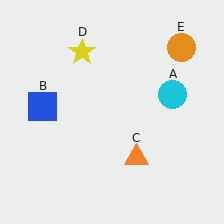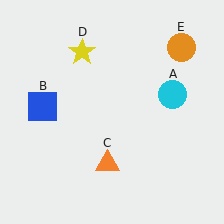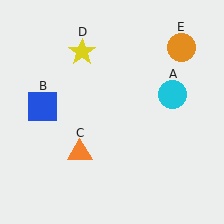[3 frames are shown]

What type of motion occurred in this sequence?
The orange triangle (object C) rotated clockwise around the center of the scene.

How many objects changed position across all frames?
1 object changed position: orange triangle (object C).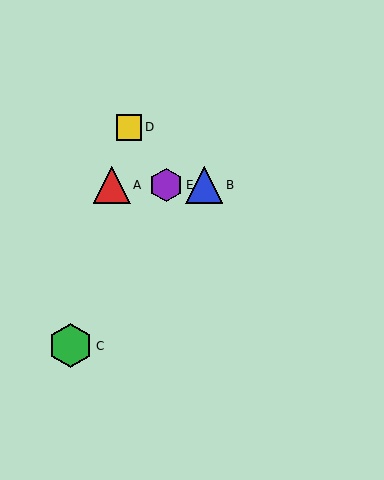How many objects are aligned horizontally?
3 objects (A, B, E) are aligned horizontally.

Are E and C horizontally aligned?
No, E is at y≈185 and C is at y≈346.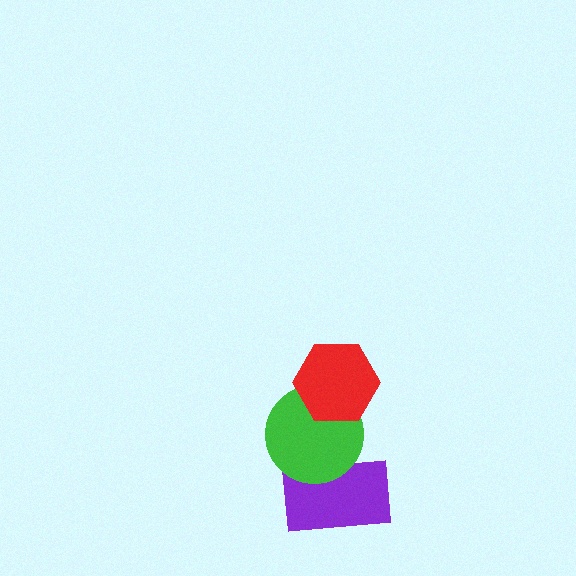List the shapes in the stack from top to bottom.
From top to bottom: the red hexagon, the green circle, the purple rectangle.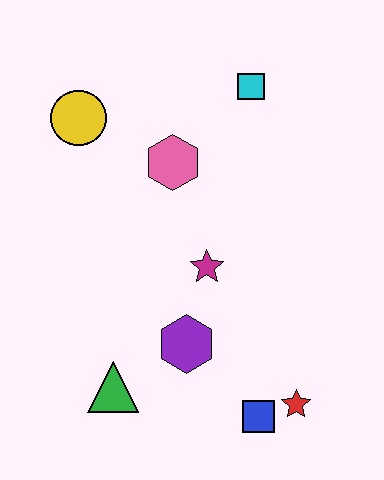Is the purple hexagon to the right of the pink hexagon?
Yes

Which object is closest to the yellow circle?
The pink hexagon is closest to the yellow circle.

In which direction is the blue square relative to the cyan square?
The blue square is below the cyan square.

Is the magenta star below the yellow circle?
Yes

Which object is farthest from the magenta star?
The yellow circle is farthest from the magenta star.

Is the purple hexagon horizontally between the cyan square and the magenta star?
No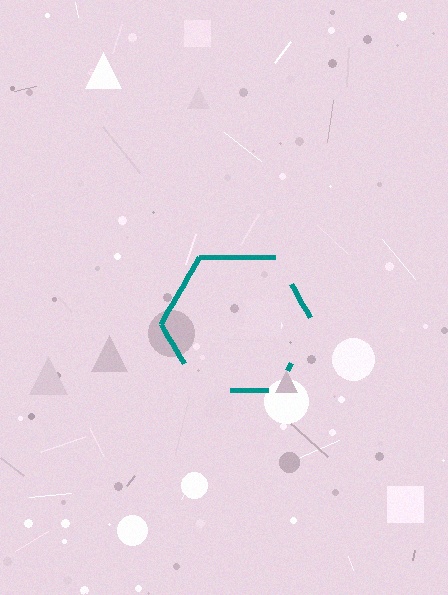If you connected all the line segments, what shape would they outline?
They would outline a hexagon.